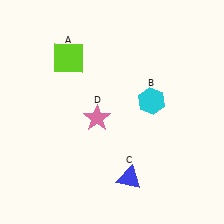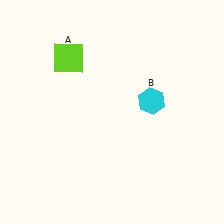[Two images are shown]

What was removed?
The blue triangle (C), the pink star (D) were removed in Image 2.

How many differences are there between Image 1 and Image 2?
There are 2 differences between the two images.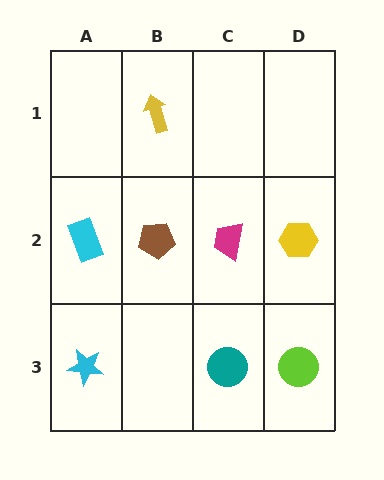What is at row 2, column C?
A magenta trapezoid.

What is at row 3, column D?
A lime circle.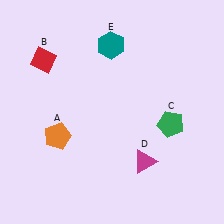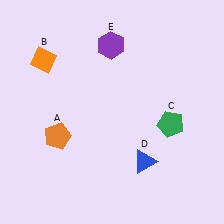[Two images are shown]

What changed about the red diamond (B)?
In Image 1, B is red. In Image 2, it changed to orange.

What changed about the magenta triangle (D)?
In Image 1, D is magenta. In Image 2, it changed to blue.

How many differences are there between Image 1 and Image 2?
There are 3 differences between the two images.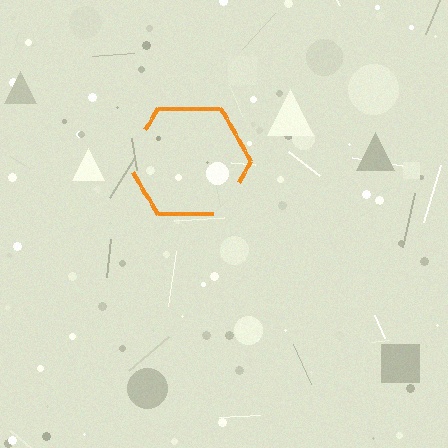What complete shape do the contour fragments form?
The contour fragments form a hexagon.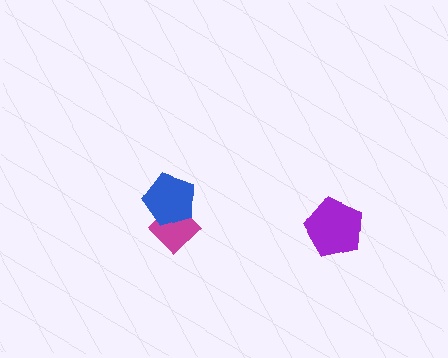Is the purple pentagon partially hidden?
No, no other shape covers it.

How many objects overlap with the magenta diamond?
1 object overlaps with the magenta diamond.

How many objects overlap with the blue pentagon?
1 object overlaps with the blue pentagon.